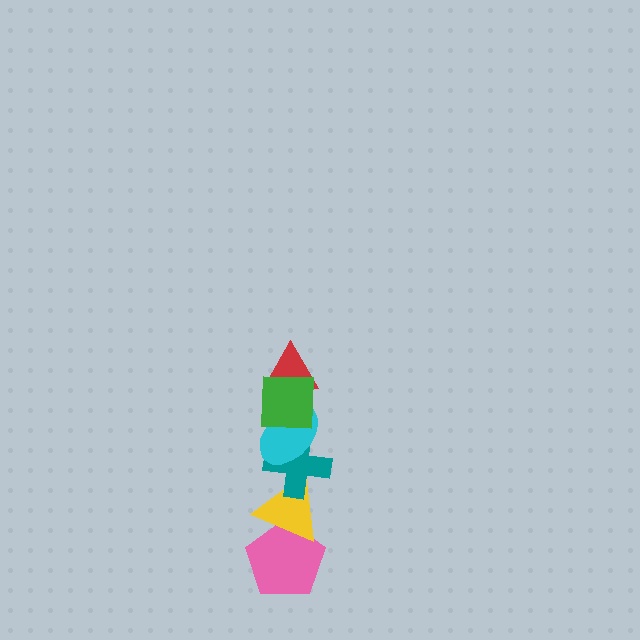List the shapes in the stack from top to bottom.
From top to bottom: the green square, the red triangle, the cyan ellipse, the teal cross, the yellow triangle, the pink pentagon.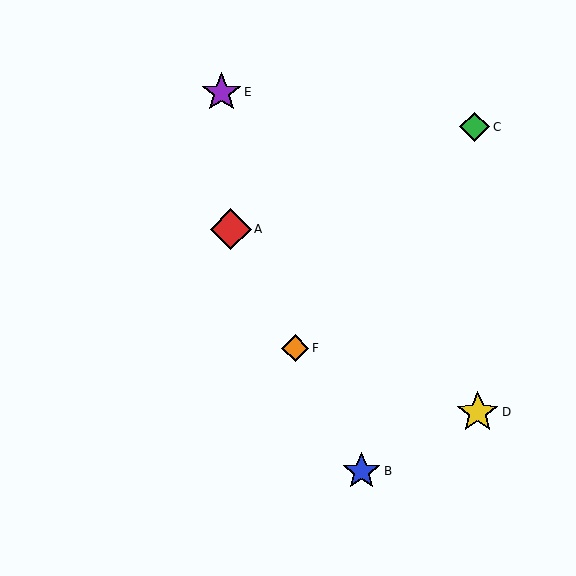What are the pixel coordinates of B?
Object B is at (362, 471).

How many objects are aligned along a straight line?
3 objects (A, B, F) are aligned along a straight line.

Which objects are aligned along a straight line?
Objects A, B, F are aligned along a straight line.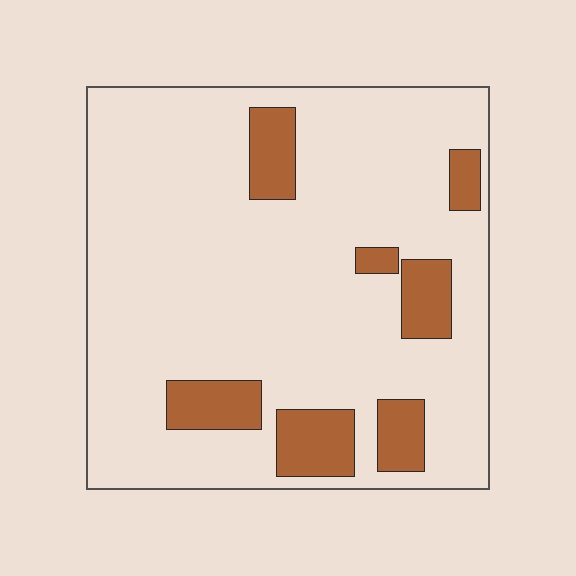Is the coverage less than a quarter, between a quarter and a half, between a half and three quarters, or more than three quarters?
Less than a quarter.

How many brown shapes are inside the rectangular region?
7.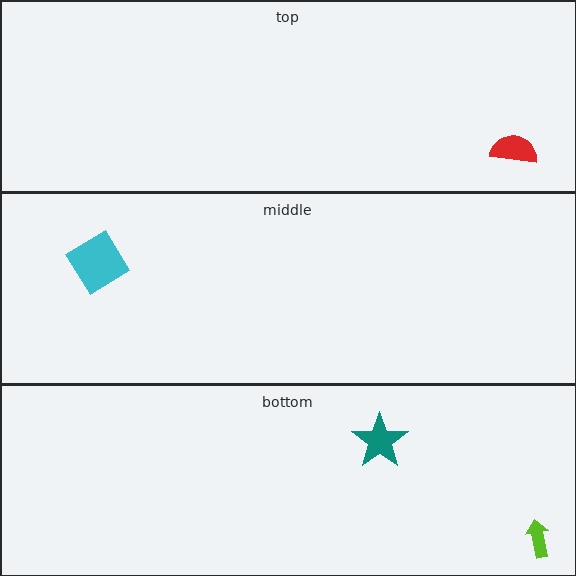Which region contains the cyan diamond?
The middle region.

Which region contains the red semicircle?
The top region.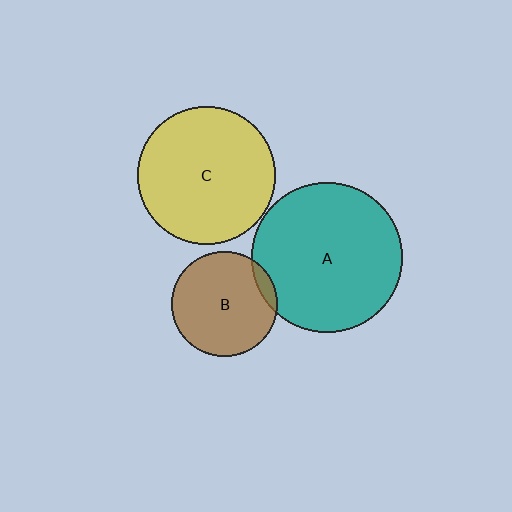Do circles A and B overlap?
Yes.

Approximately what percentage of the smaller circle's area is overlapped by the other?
Approximately 5%.